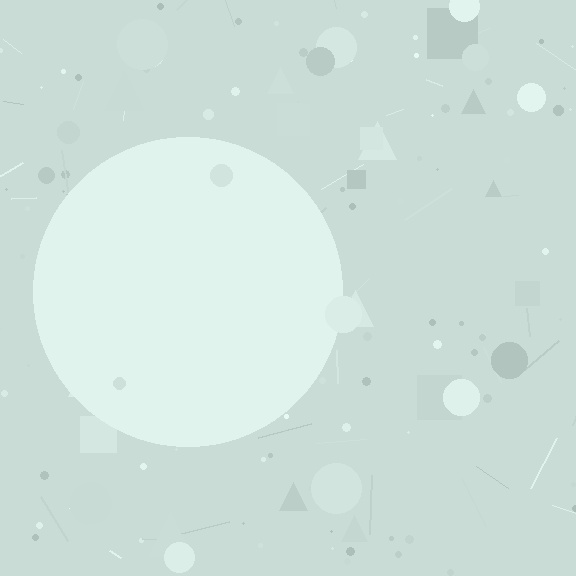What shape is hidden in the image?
A circle is hidden in the image.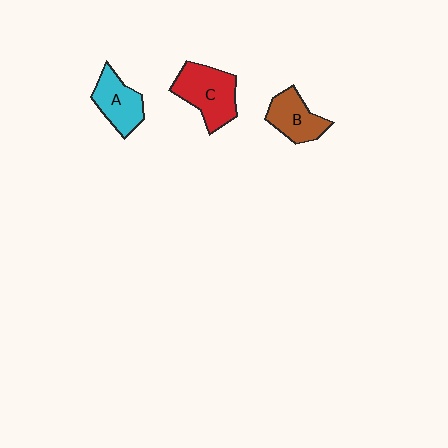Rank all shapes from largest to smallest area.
From largest to smallest: C (red), A (cyan), B (brown).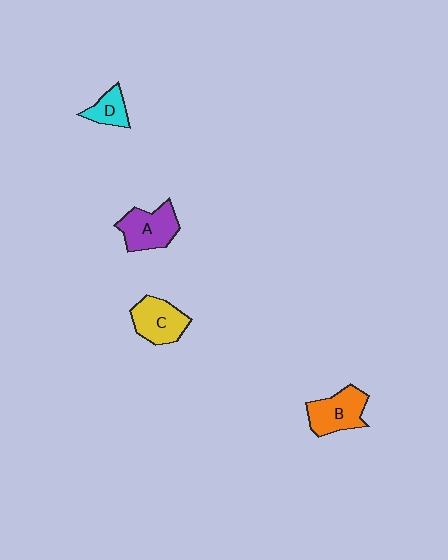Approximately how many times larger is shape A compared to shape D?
Approximately 1.8 times.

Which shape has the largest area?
Shape A (purple).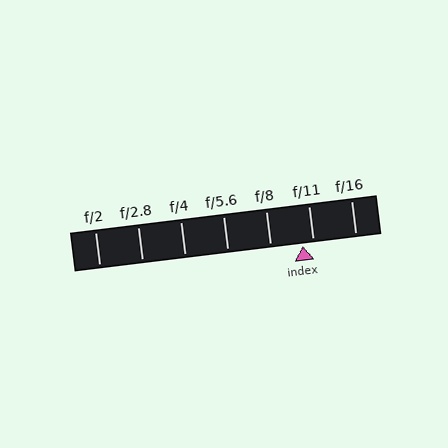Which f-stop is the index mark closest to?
The index mark is closest to f/11.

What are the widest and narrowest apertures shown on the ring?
The widest aperture shown is f/2 and the narrowest is f/16.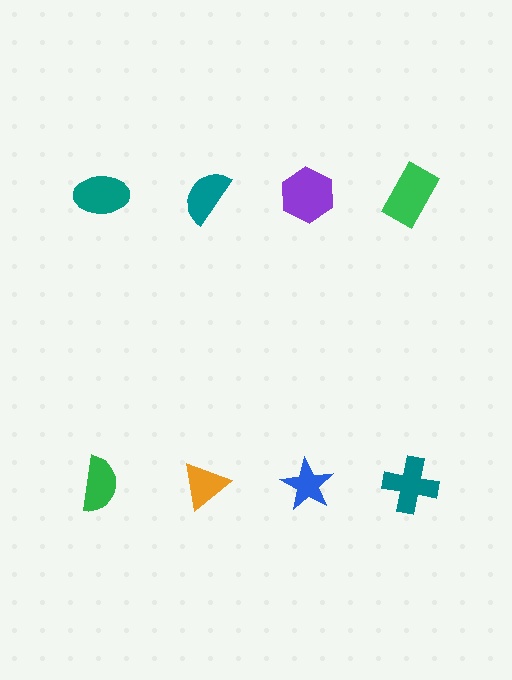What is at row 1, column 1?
A teal ellipse.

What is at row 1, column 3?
A purple hexagon.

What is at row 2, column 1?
A green semicircle.